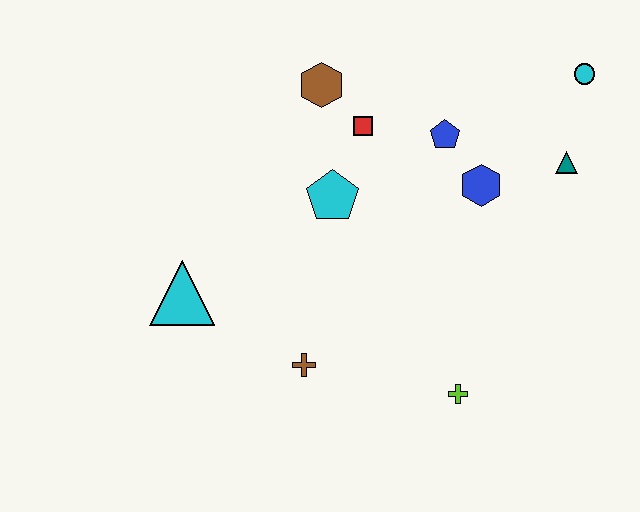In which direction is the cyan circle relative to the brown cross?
The cyan circle is above the brown cross.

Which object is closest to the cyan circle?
The teal triangle is closest to the cyan circle.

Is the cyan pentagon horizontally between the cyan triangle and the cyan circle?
Yes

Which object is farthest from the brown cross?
The cyan circle is farthest from the brown cross.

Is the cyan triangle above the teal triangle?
No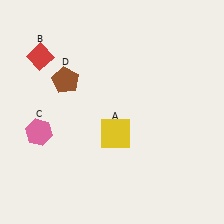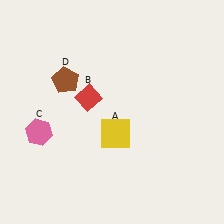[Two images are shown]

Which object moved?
The red diamond (B) moved right.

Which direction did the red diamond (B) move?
The red diamond (B) moved right.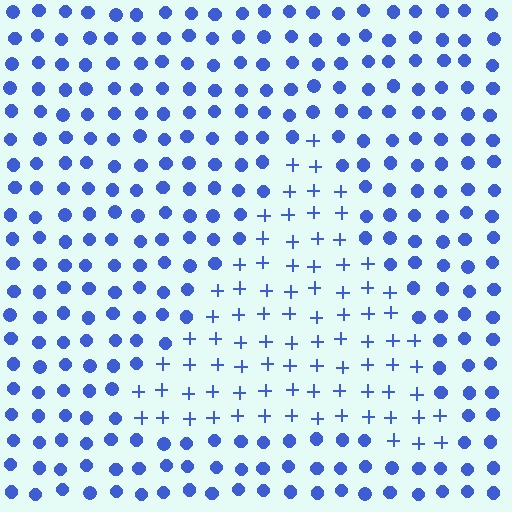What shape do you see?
I see a triangle.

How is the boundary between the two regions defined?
The boundary is defined by a change in element shape: plus signs inside vs. circles outside. All elements share the same color and spacing.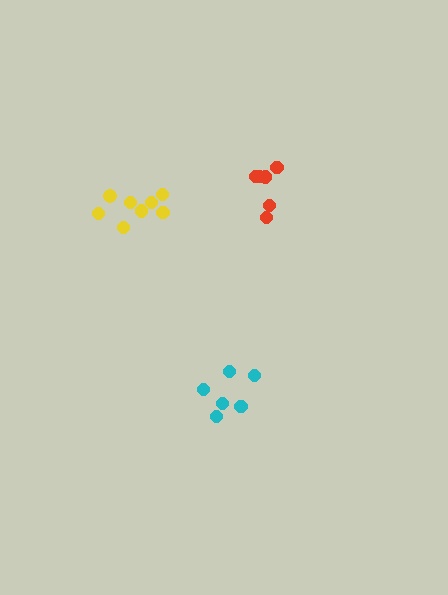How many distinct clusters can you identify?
There are 3 distinct clusters.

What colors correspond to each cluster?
The clusters are colored: cyan, red, yellow.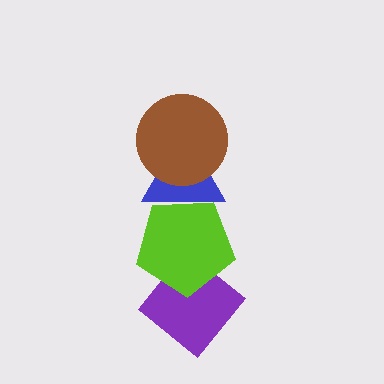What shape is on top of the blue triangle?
The brown circle is on top of the blue triangle.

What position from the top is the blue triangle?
The blue triangle is 2nd from the top.